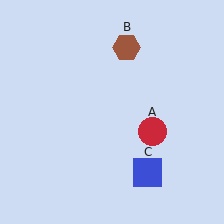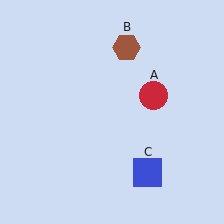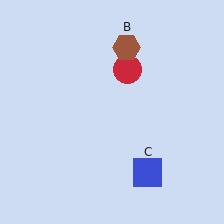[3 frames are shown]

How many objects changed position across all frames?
1 object changed position: red circle (object A).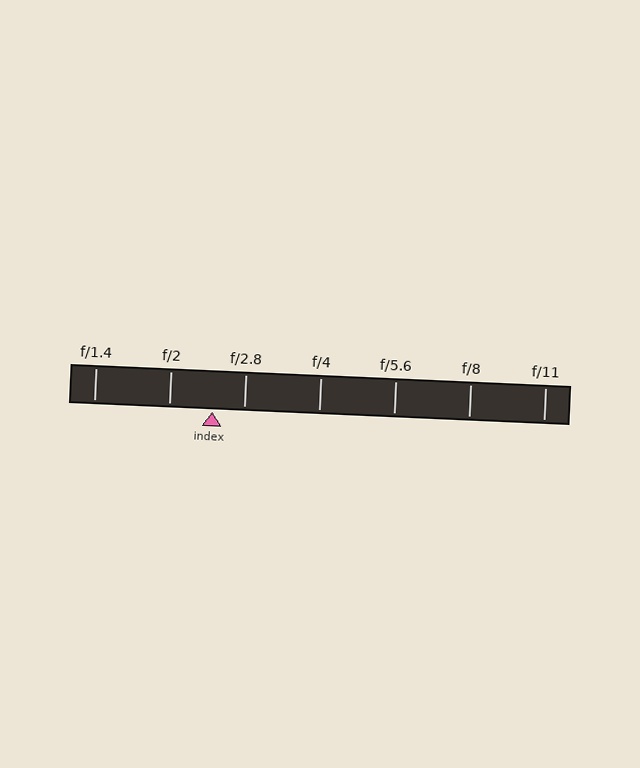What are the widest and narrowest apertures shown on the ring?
The widest aperture shown is f/1.4 and the narrowest is f/11.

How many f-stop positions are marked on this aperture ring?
There are 7 f-stop positions marked.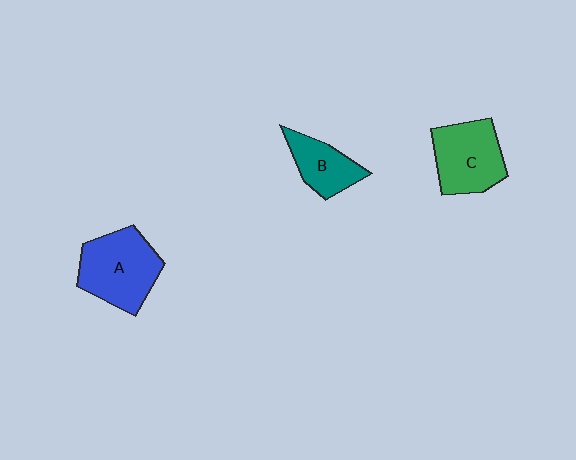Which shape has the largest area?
Shape A (blue).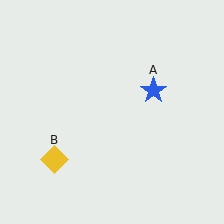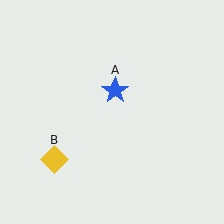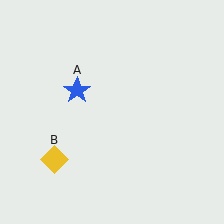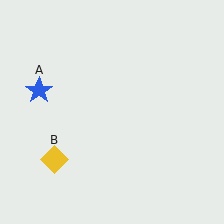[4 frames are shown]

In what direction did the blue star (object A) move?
The blue star (object A) moved left.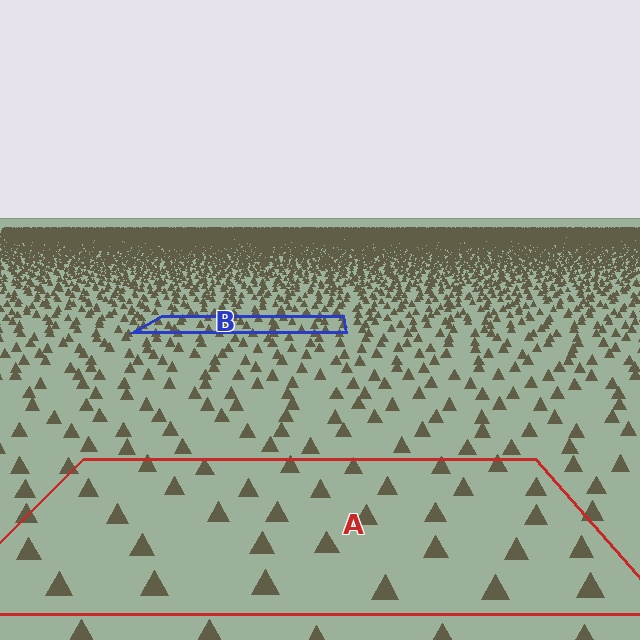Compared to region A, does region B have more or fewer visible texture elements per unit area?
Region B has more texture elements per unit area — they are packed more densely because it is farther away.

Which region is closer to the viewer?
Region A is closer. The texture elements there are larger and more spread out.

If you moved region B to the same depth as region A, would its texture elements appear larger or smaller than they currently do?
They would appear larger. At a closer depth, the same texture elements are projected at a bigger on-screen size.